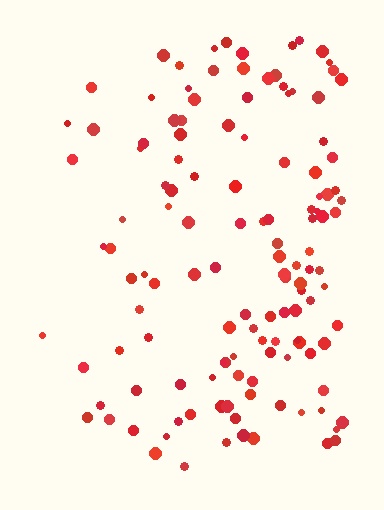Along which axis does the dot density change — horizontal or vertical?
Horizontal.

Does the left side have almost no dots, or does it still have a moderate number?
Still a moderate number, just noticeably fewer than the right.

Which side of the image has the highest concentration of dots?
The right.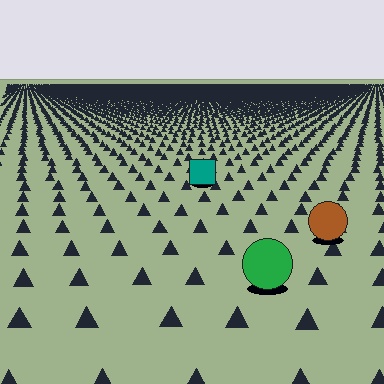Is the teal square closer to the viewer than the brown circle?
No. The brown circle is closer — you can tell from the texture gradient: the ground texture is coarser near it.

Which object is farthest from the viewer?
The teal square is farthest from the viewer. It appears smaller and the ground texture around it is denser.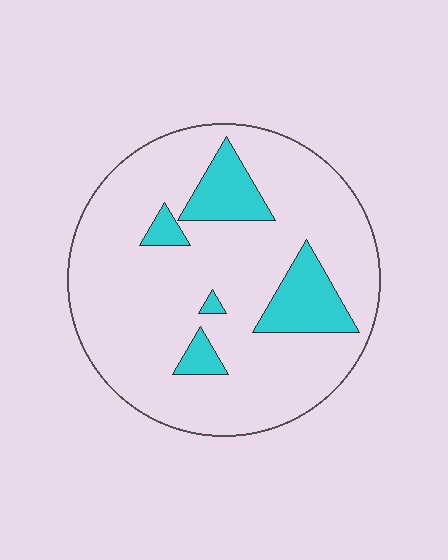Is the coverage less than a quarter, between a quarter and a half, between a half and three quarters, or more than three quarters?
Less than a quarter.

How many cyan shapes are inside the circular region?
5.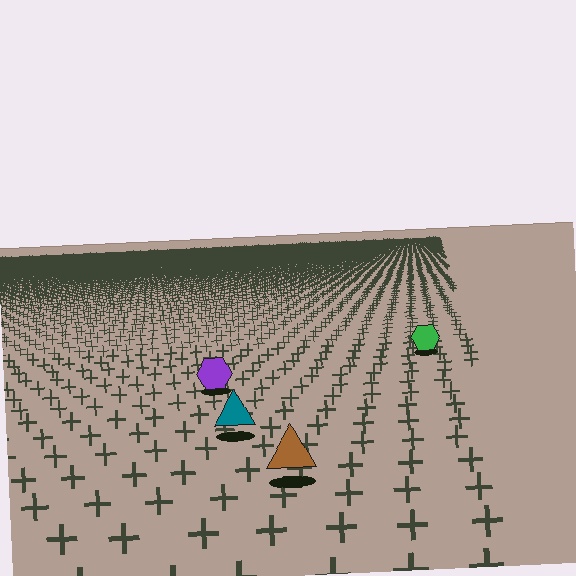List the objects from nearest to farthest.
From nearest to farthest: the brown triangle, the teal triangle, the purple hexagon, the green hexagon.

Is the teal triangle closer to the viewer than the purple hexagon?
Yes. The teal triangle is closer — you can tell from the texture gradient: the ground texture is coarser near it.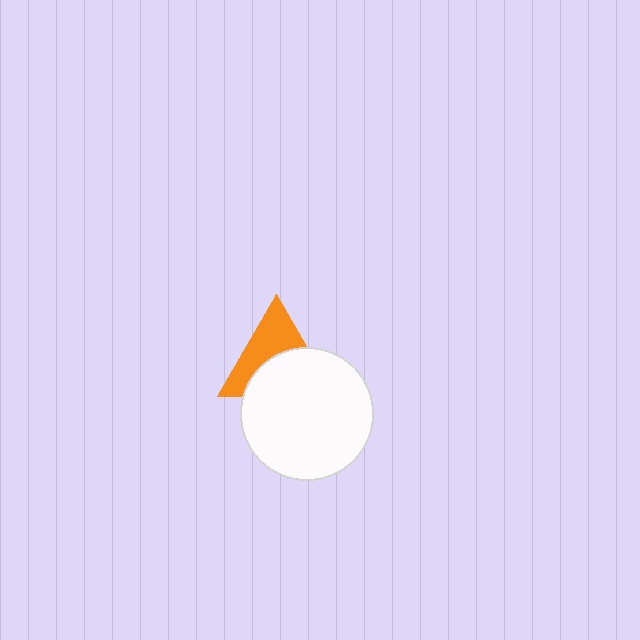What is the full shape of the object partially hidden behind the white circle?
The partially hidden object is an orange triangle.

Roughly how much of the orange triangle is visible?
About half of it is visible (roughly 49%).